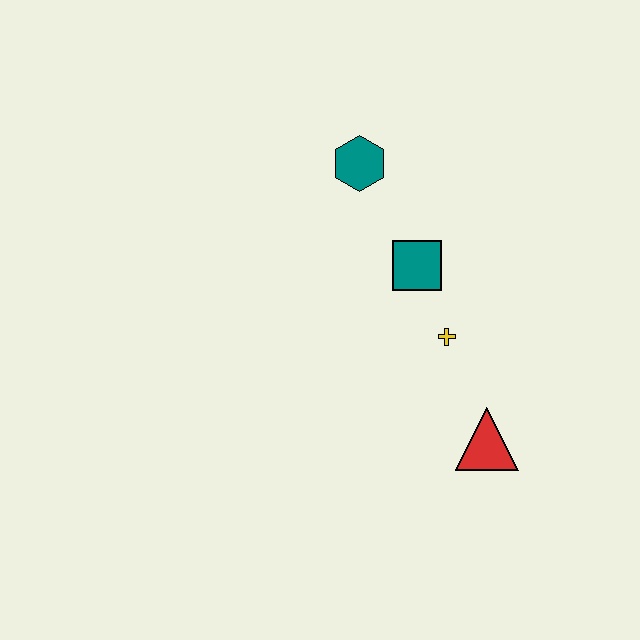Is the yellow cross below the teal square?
Yes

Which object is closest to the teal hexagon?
The teal square is closest to the teal hexagon.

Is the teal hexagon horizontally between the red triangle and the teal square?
No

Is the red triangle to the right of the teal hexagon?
Yes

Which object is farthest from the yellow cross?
The teal hexagon is farthest from the yellow cross.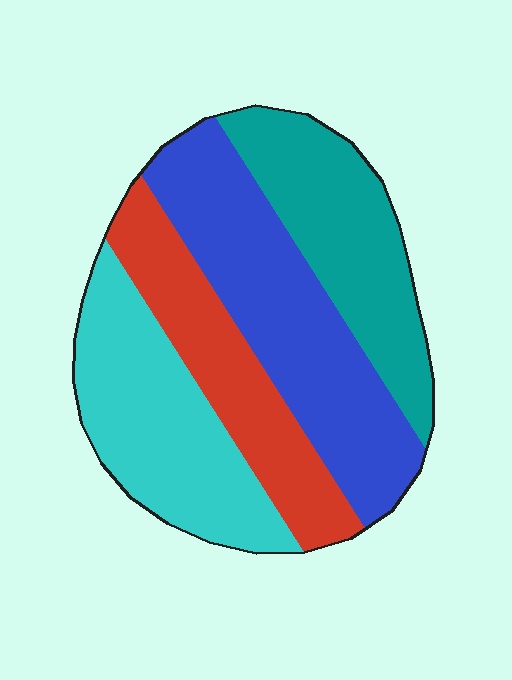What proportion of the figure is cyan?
Cyan takes up about one quarter (1/4) of the figure.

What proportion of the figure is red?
Red takes up less than a quarter of the figure.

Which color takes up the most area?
Blue, at roughly 30%.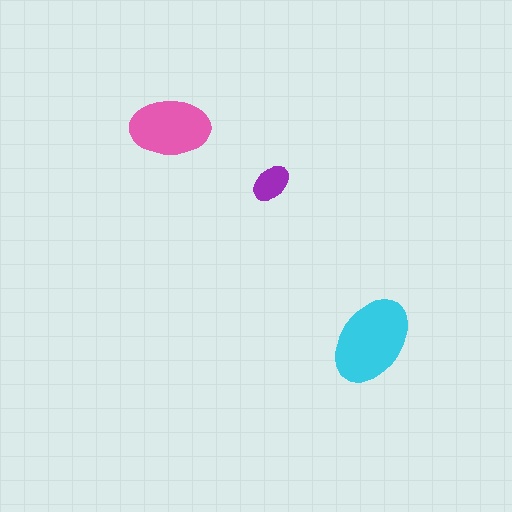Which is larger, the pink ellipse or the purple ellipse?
The pink one.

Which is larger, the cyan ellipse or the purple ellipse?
The cyan one.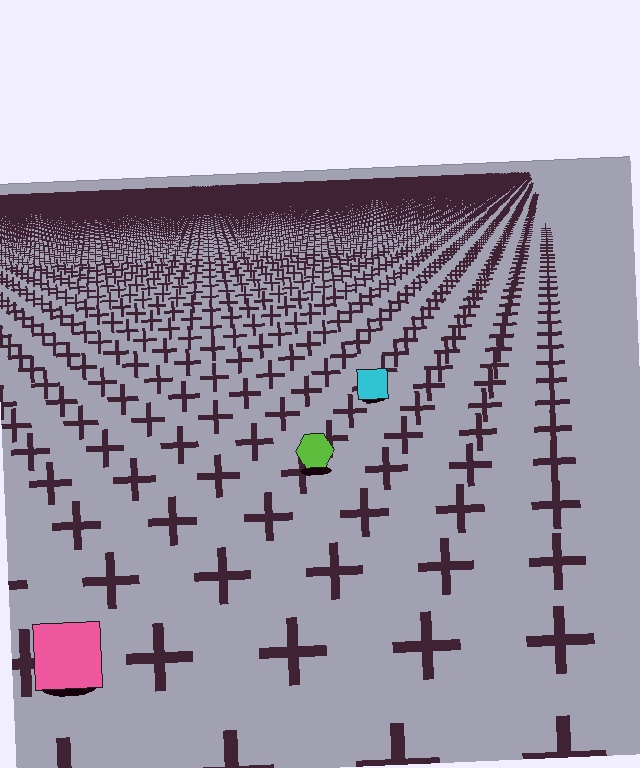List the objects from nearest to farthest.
From nearest to farthest: the pink square, the lime hexagon, the cyan square.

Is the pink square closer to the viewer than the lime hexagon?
Yes. The pink square is closer — you can tell from the texture gradient: the ground texture is coarser near it.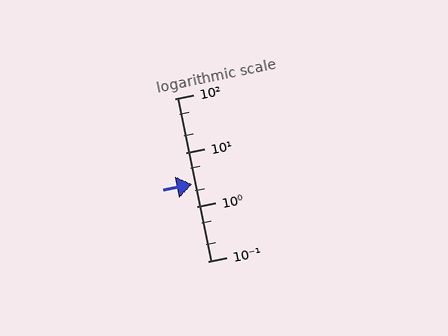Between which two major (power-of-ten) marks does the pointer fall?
The pointer is between 1 and 10.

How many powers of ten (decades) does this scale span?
The scale spans 3 decades, from 0.1 to 100.